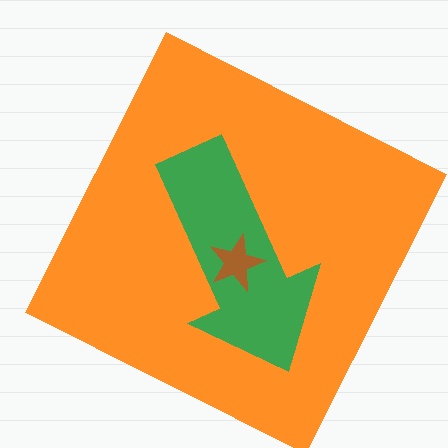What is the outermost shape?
The orange square.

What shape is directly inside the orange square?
The green arrow.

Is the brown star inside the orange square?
Yes.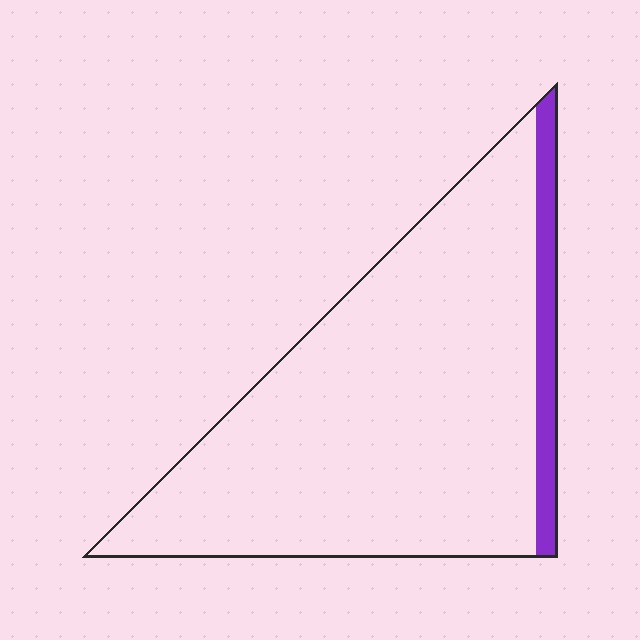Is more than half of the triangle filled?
No.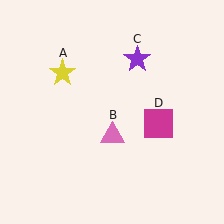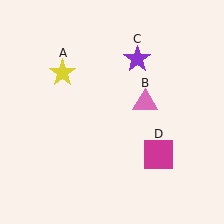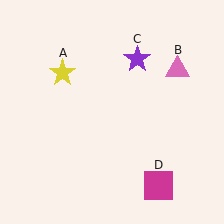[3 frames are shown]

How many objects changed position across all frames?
2 objects changed position: pink triangle (object B), magenta square (object D).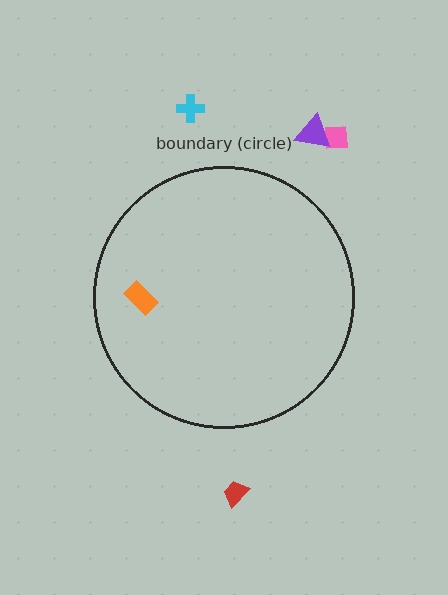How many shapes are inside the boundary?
1 inside, 4 outside.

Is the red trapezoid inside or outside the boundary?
Outside.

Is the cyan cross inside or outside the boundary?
Outside.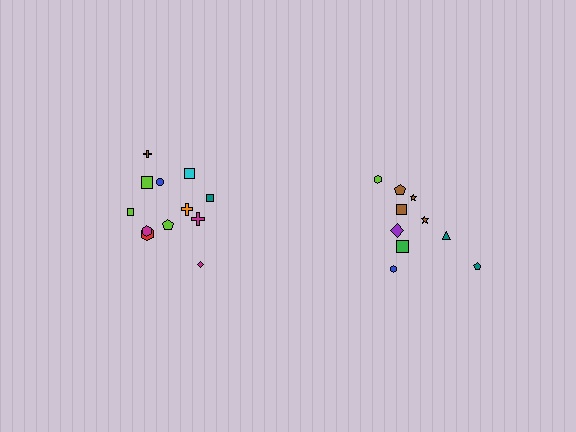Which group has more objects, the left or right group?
The left group.